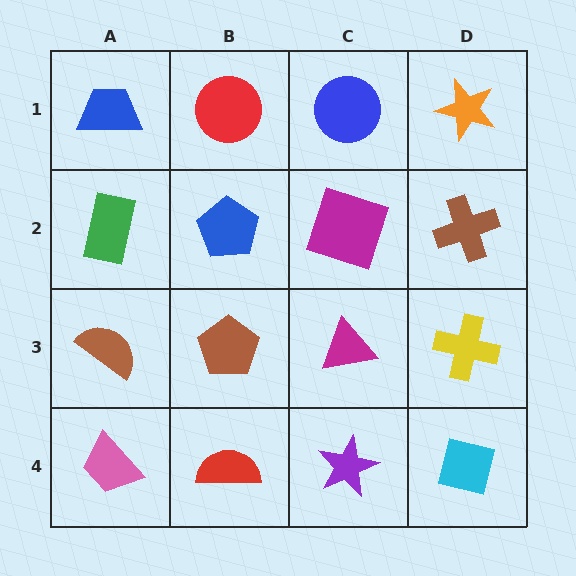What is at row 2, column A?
A green rectangle.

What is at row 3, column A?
A brown semicircle.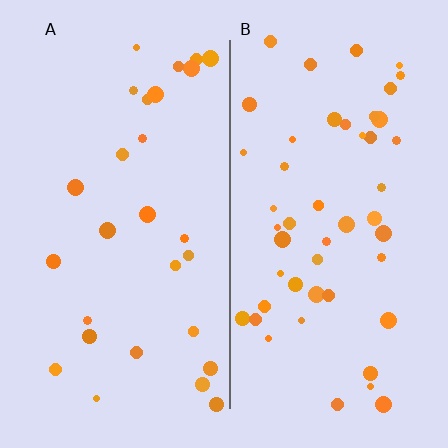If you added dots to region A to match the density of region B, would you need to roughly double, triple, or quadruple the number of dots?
Approximately double.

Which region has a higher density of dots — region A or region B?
B (the right).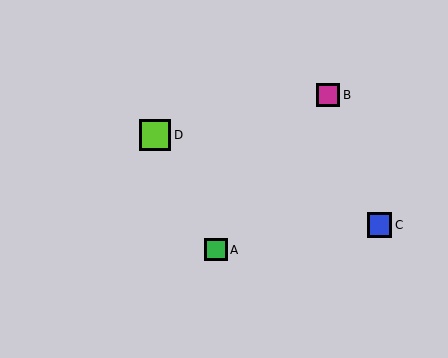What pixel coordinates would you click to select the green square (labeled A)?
Click at (216, 250) to select the green square A.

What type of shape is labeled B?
Shape B is a magenta square.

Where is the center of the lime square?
The center of the lime square is at (155, 135).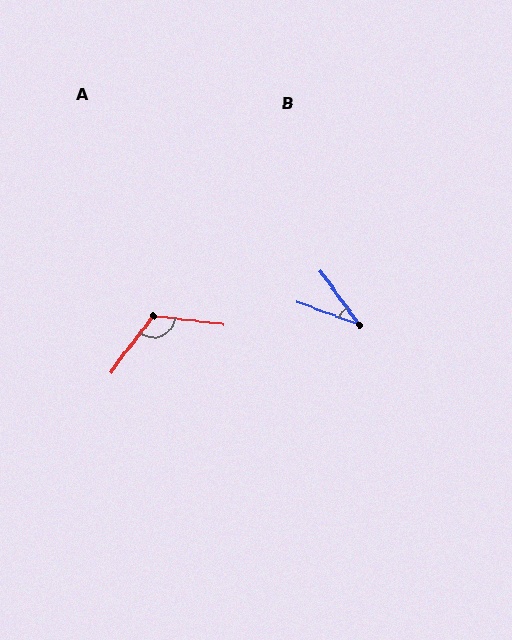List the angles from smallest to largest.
B (34°), A (120°).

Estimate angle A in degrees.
Approximately 120 degrees.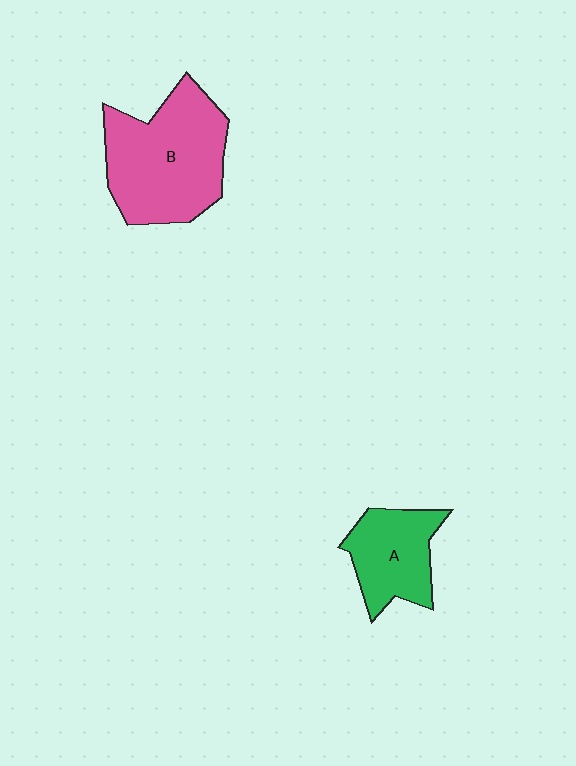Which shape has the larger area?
Shape B (pink).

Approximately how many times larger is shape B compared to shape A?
Approximately 1.8 times.